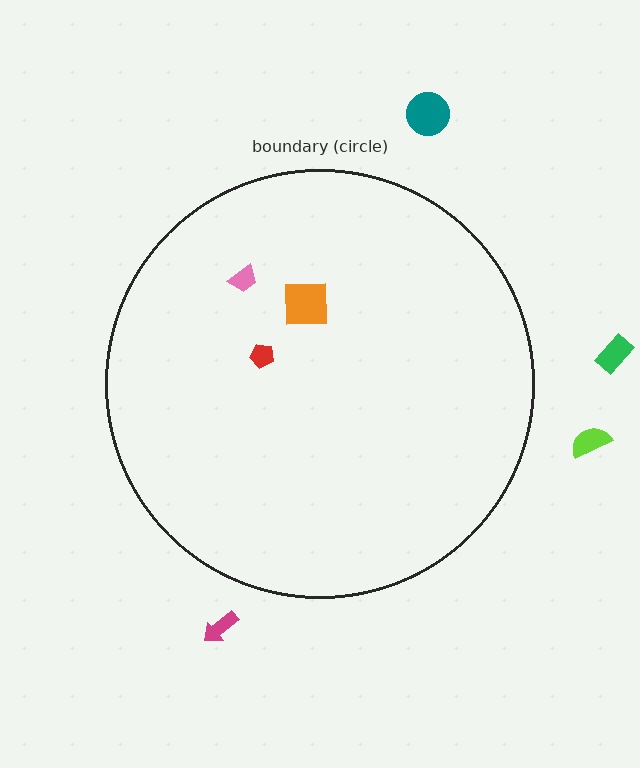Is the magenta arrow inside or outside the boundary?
Outside.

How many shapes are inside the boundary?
3 inside, 4 outside.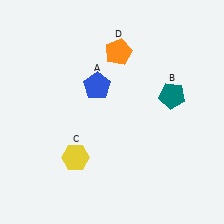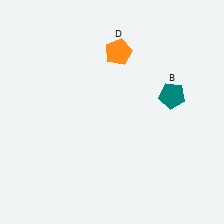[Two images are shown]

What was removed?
The yellow hexagon (C), the blue pentagon (A) were removed in Image 2.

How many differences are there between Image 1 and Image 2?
There are 2 differences between the two images.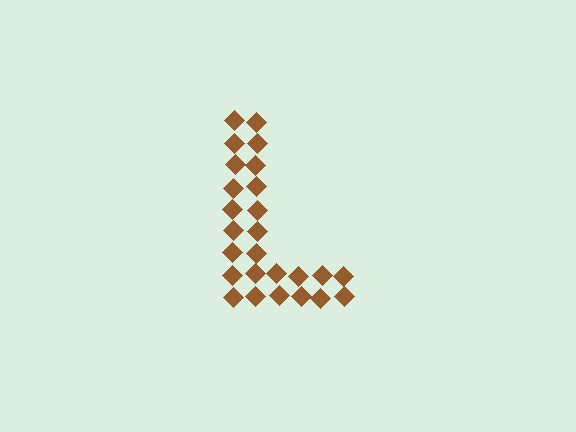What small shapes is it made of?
It is made of small diamonds.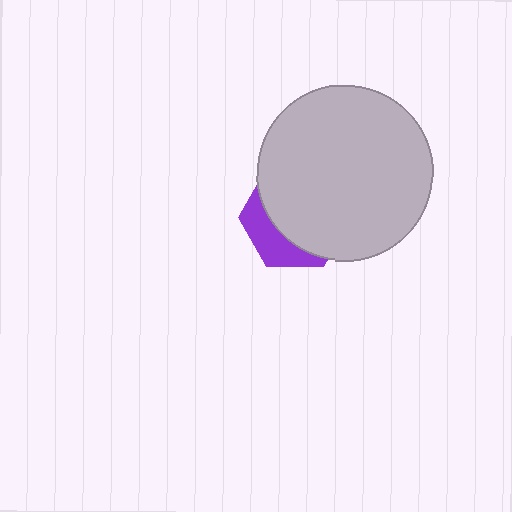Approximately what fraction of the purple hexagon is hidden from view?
Roughly 70% of the purple hexagon is hidden behind the light gray circle.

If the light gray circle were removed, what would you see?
You would see the complete purple hexagon.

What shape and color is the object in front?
The object in front is a light gray circle.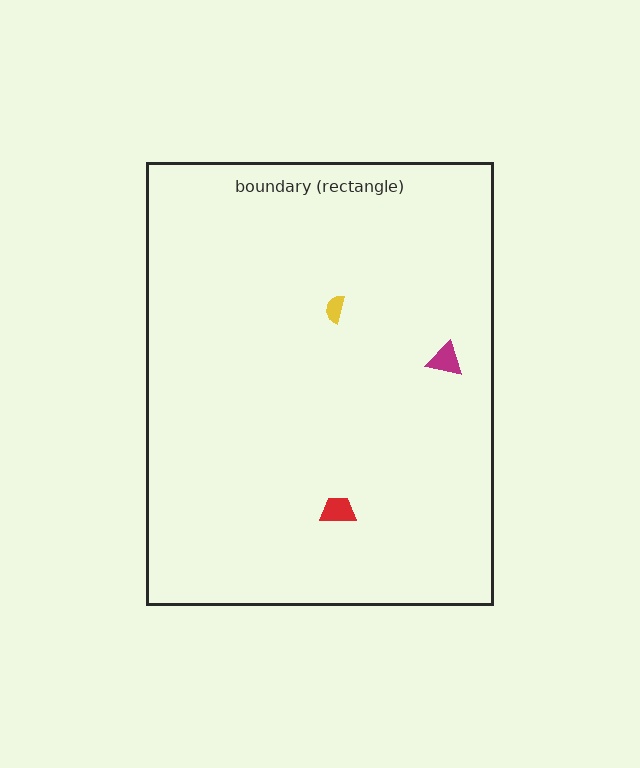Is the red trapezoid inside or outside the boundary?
Inside.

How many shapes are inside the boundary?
3 inside, 0 outside.